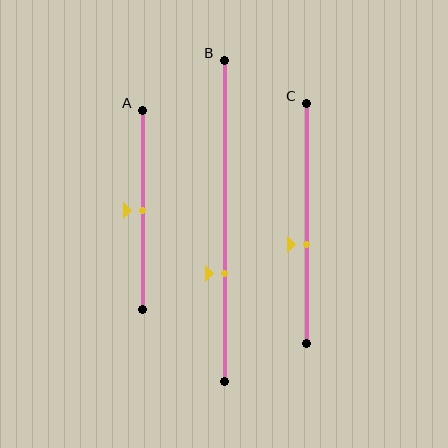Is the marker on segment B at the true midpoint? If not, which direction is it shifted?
No, the marker on segment B is shifted downward by about 16% of the segment length.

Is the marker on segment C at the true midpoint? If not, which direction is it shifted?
No, the marker on segment C is shifted downward by about 9% of the segment length.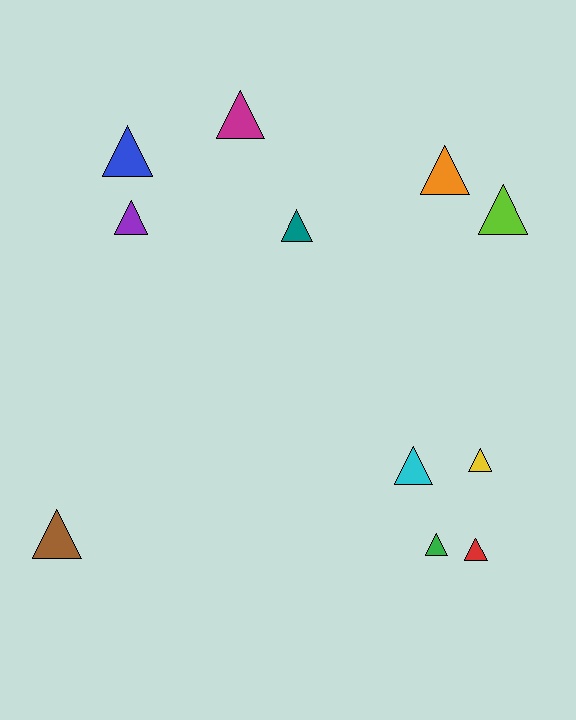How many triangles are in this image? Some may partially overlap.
There are 11 triangles.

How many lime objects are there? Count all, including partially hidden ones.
There is 1 lime object.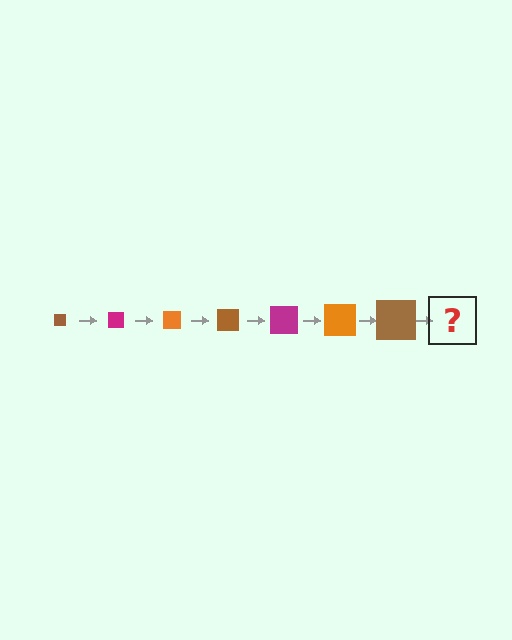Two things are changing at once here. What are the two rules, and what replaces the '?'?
The two rules are that the square grows larger each step and the color cycles through brown, magenta, and orange. The '?' should be a magenta square, larger than the previous one.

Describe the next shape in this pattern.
It should be a magenta square, larger than the previous one.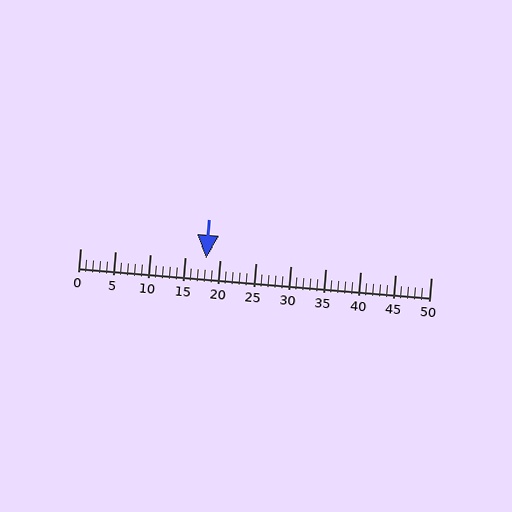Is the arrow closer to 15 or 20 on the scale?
The arrow is closer to 20.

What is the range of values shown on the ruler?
The ruler shows values from 0 to 50.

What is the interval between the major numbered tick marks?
The major tick marks are spaced 5 units apart.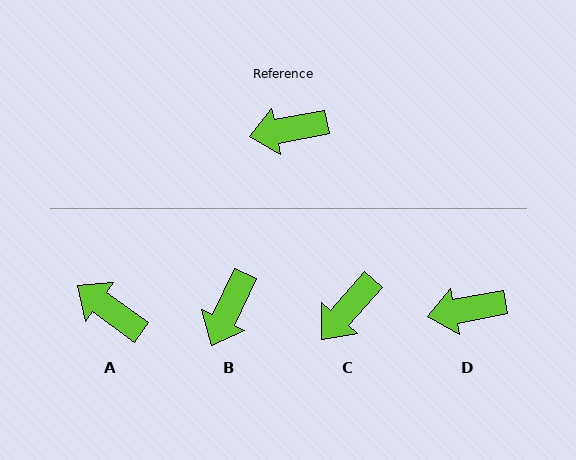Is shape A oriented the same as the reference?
No, it is off by about 47 degrees.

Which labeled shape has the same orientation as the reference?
D.